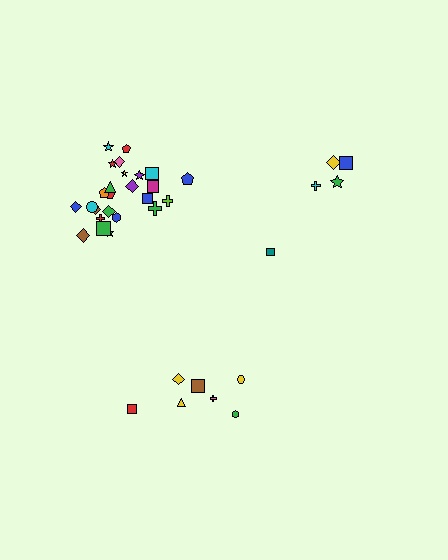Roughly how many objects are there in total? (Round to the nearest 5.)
Roughly 35 objects in total.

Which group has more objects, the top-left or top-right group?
The top-left group.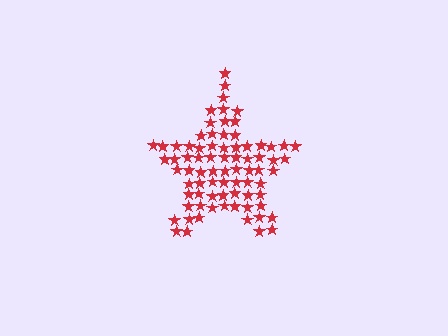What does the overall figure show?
The overall figure shows a star.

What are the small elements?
The small elements are stars.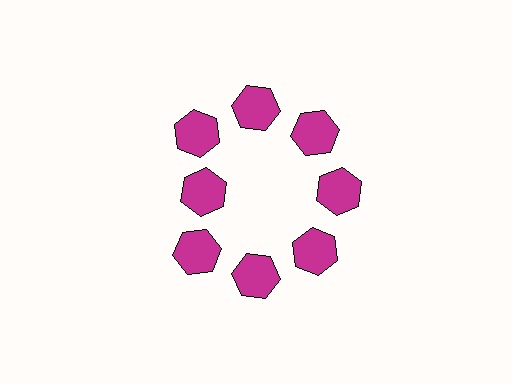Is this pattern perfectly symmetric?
No. The 8 magenta hexagons are arranged in a ring, but one element near the 9 o'clock position is pulled inward toward the center, breaking the 8-fold rotational symmetry.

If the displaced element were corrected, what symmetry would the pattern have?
It would have 8-fold rotational symmetry — the pattern would map onto itself every 45 degrees.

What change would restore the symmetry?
The symmetry would be restored by moving it outward, back onto the ring so that all 8 hexagons sit at equal angles and equal distance from the center.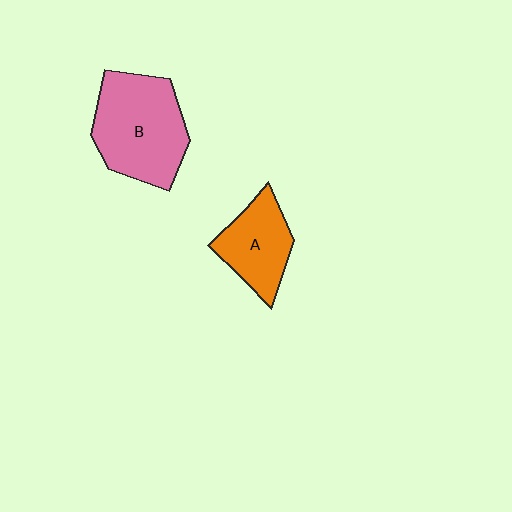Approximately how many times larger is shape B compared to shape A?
Approximately 1.6 times.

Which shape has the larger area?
Shape B (pink).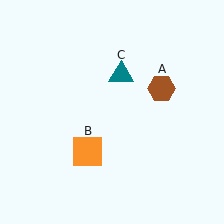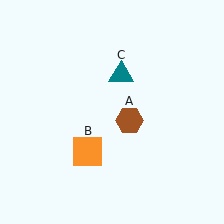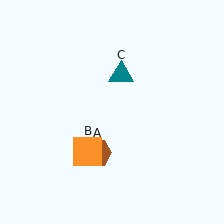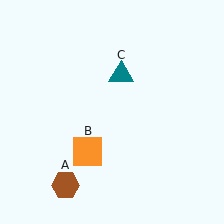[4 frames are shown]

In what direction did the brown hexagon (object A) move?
The brown hexagon (object A) moved down and to the left.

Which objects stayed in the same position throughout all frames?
Orange square (object B) and teal triangle (object C) remained stationary.